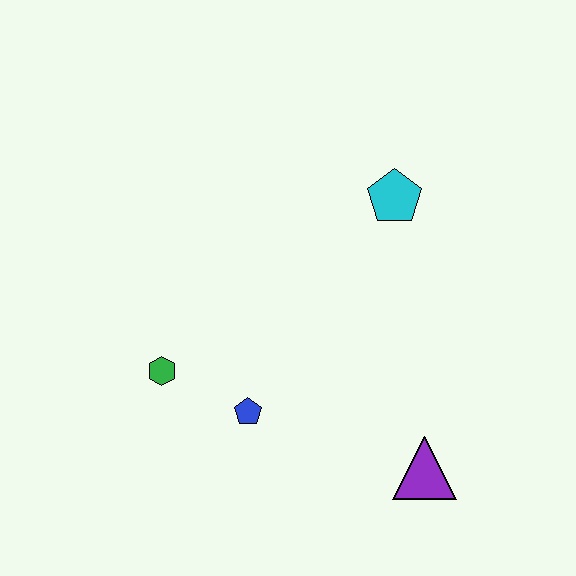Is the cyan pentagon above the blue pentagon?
Yes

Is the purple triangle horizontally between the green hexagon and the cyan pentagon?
No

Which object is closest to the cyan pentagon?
The blue pentagon is closest to the cyan pentagon.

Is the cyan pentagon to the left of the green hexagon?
No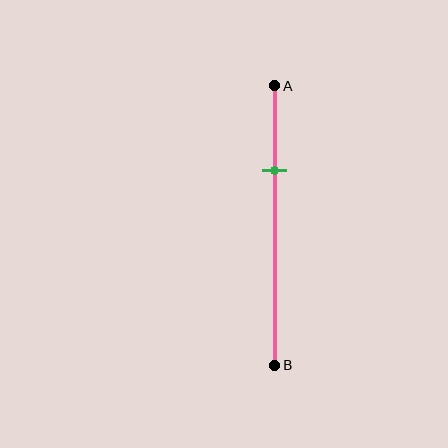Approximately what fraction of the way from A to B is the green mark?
The green mark is approximately 30% of the way from A to B.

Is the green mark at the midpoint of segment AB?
No, the mark is at about 30% from A, not at the 50% midpoint.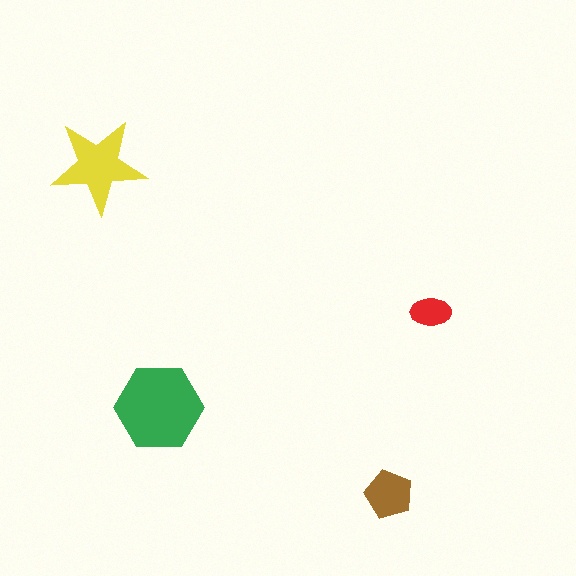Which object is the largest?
The green hexagon.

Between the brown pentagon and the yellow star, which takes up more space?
The yellow star.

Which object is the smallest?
The red ellipse.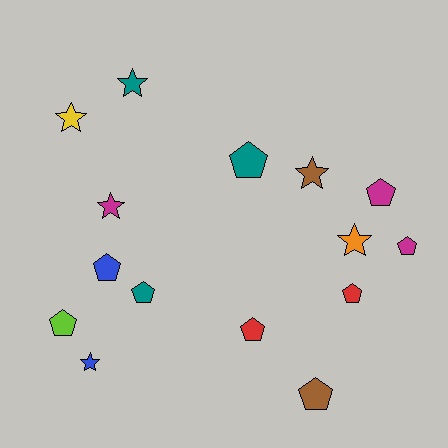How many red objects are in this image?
There are 2 red objects.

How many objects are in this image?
There are 15 objects.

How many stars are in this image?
There are 6 stars.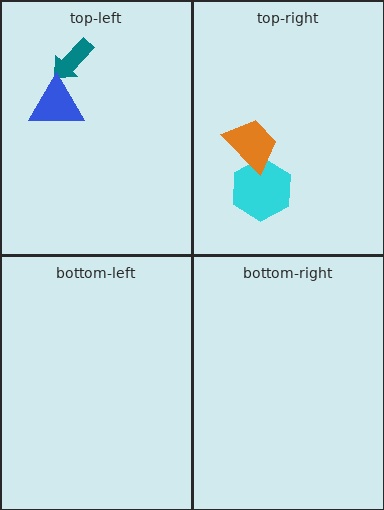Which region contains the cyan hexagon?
The top-right region.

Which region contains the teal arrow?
The top-left region.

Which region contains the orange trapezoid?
The top-right region.